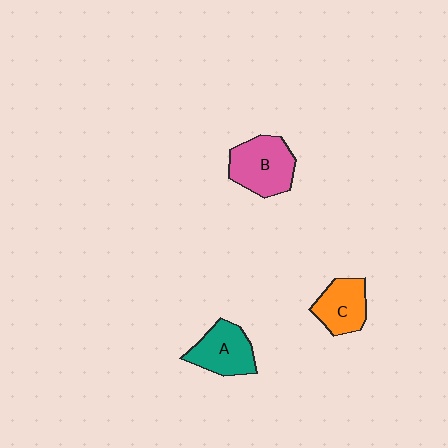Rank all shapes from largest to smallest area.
From largest to smallest: B (pink), A (teal), C (orange).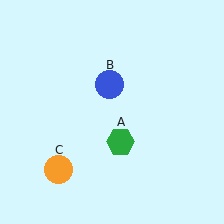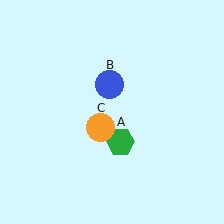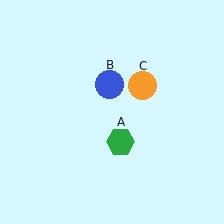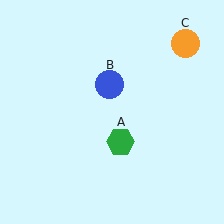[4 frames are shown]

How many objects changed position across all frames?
1 object changed position: orange circle (object C).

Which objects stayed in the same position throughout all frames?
Green hexagon (object A) and blue circle (object B) remained stationary.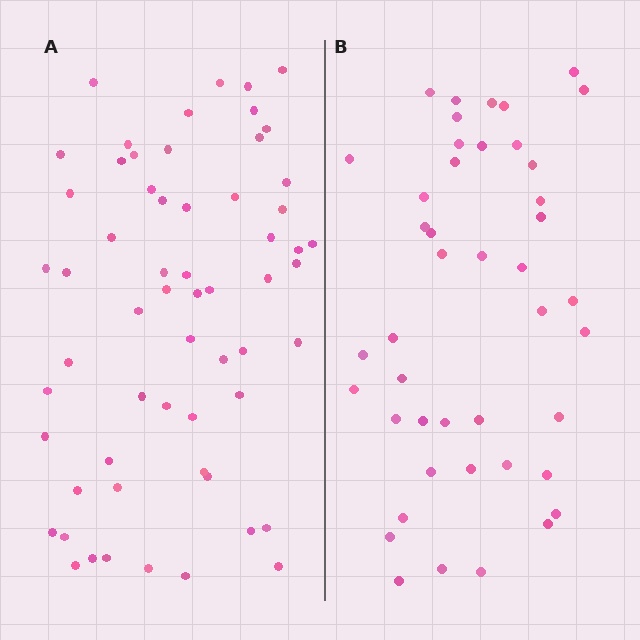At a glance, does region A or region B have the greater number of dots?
Region A (the left region) has more dots.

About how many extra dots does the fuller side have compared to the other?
Region A has approximately 15 more dots than region B.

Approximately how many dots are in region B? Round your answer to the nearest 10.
About 40 dots. (The exact count is 44, which rounds to 40.)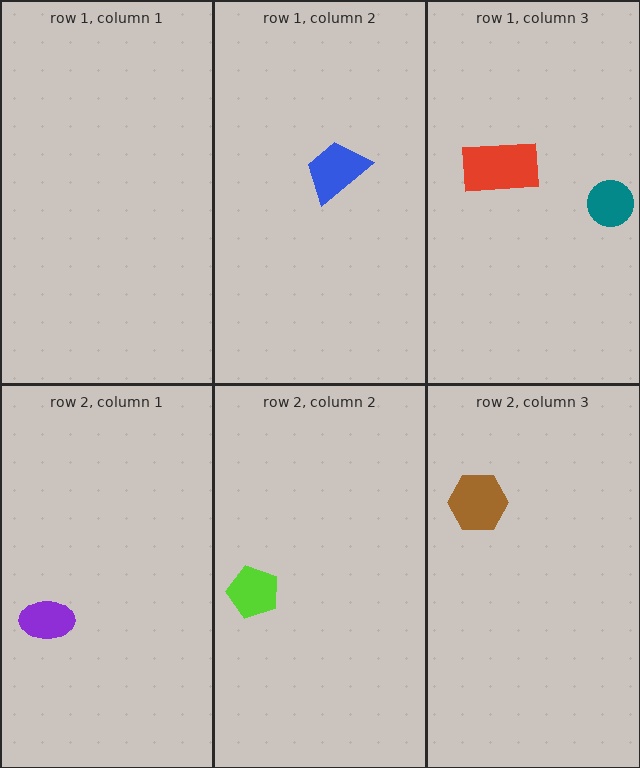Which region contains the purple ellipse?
The row 2, column 1 region.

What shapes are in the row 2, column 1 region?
The purple ellipse.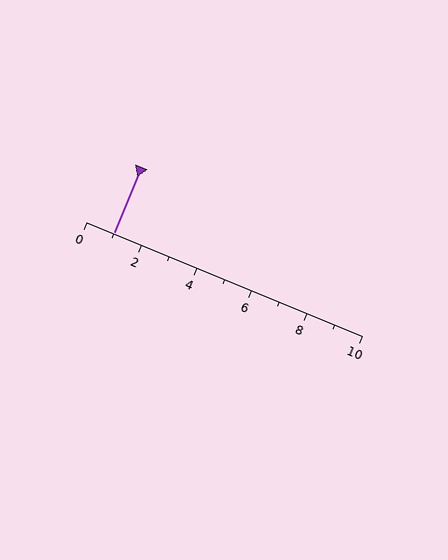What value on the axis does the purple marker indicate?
The marker indicates approximately 1.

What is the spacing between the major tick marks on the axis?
The major ticks are spaced 2 apart.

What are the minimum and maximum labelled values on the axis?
The axis runs from 0 to 10.